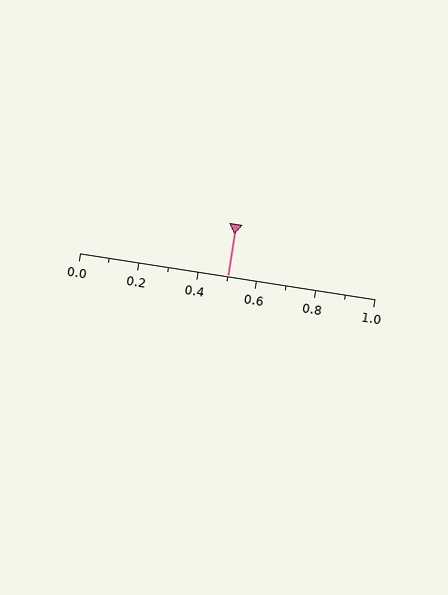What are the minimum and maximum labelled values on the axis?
The axis runs from 0.0 to 1.0.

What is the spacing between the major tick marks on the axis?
The major ticks are spaced 0.2 apart.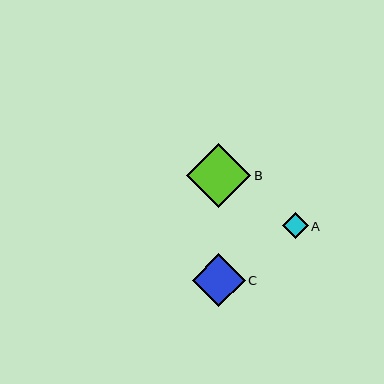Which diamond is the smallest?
Diamond A is the smallest with a size of approximately 26 pixels.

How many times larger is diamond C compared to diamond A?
Diamond C is approximately 2.1 times the size of diamond A.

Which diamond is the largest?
Diamond B is the largest with a size of approximately 64 pixels.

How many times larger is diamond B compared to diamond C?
Diamond B is approximately 1.2 times the size of diamond C.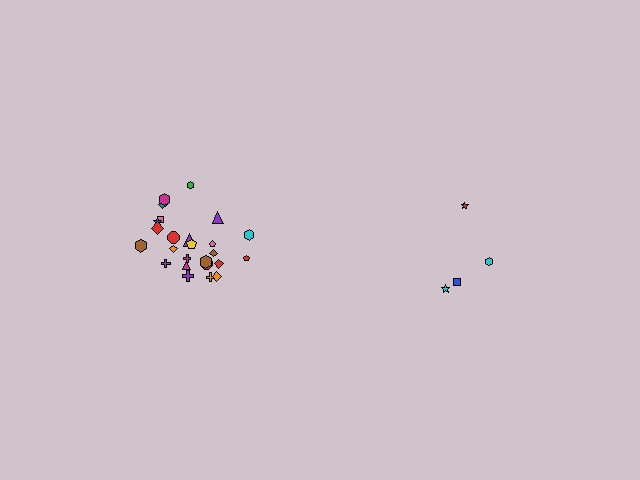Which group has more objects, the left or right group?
The left group.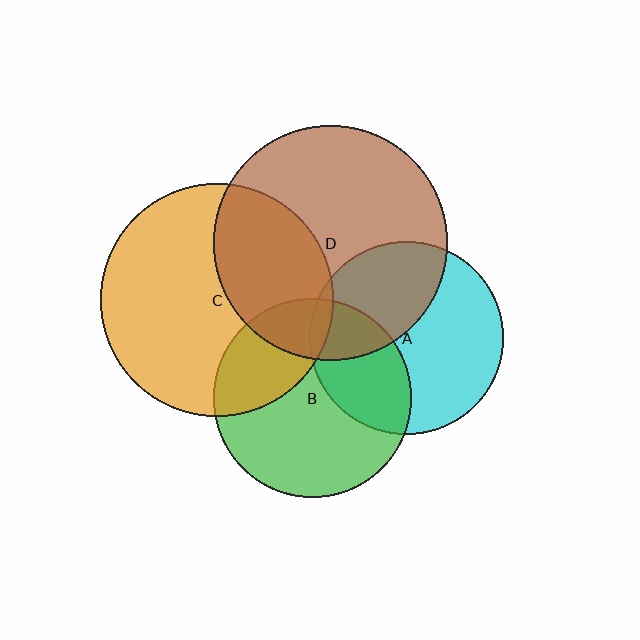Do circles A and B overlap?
Yes.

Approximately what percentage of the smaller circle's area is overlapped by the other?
Approximately 35%.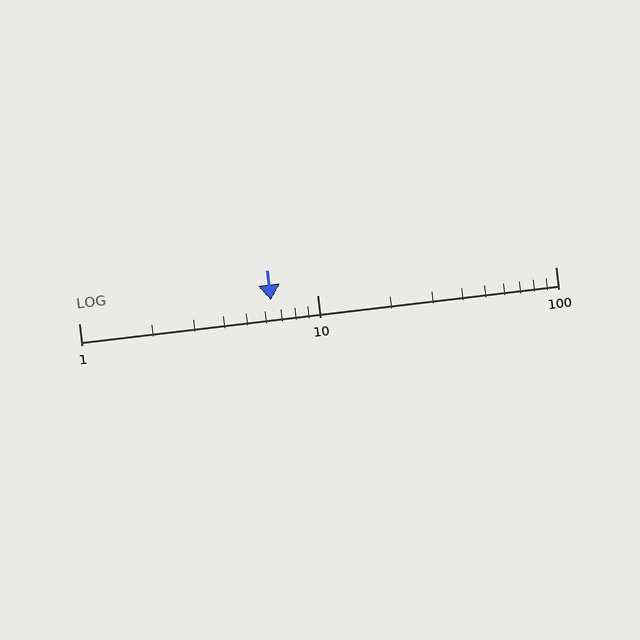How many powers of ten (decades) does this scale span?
The scale spans 2 decades, from 1 to 100.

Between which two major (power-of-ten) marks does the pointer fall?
The pointer is between 1 and 10.